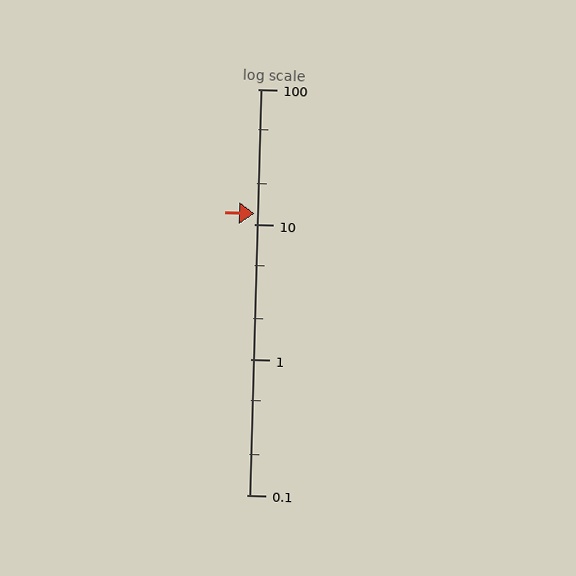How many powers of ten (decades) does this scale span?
The scale spans 3 decades, from 0.1 to 100.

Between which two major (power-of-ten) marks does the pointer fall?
The pointer is between 10 and 100.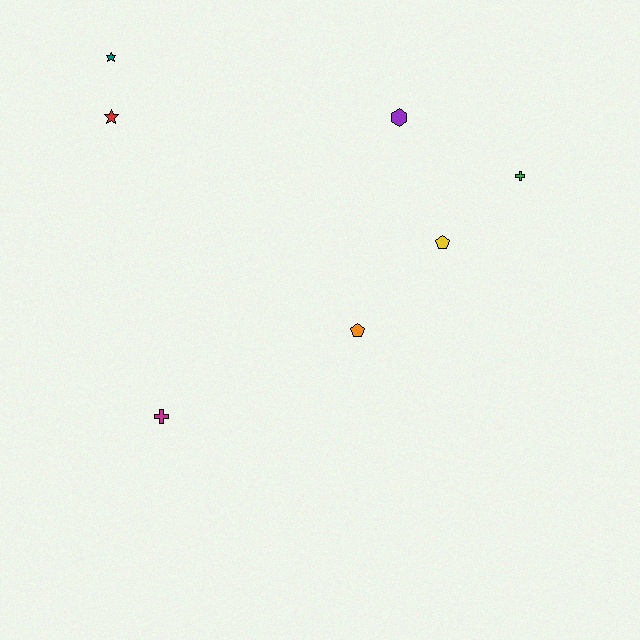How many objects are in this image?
There are 7 objects.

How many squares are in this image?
There are no squares.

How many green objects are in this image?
There is 1 green object.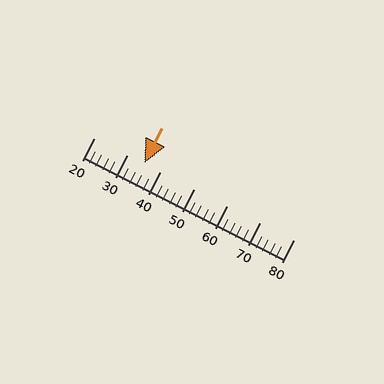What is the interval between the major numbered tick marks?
The major tick marks are spaced 10 units apart.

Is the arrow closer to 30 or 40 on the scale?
The arrow is closer to 40.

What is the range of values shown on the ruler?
The ruler shows values from 20 to 80.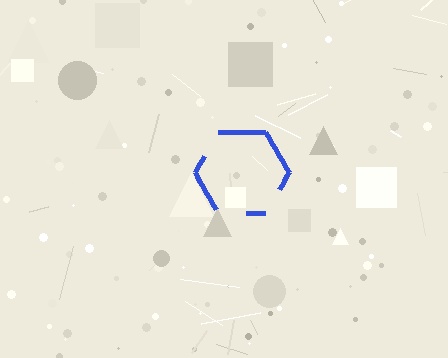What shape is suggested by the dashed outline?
The dashed outline suggests a hexagon.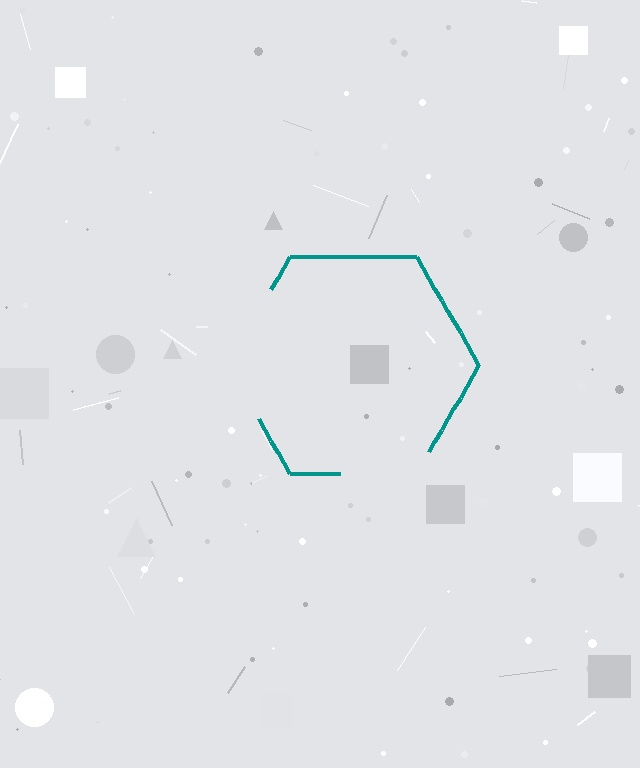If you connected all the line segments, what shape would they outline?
They would outline a hexagon.